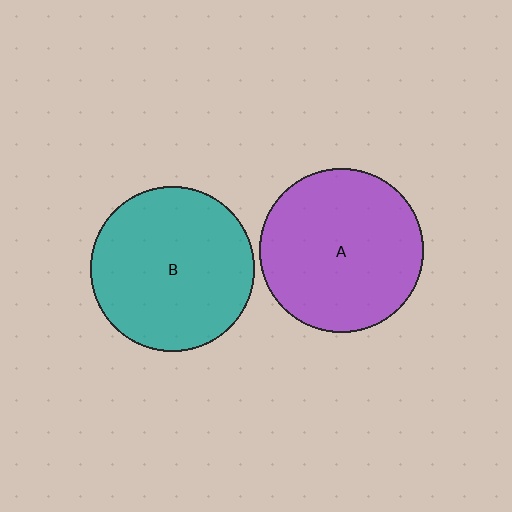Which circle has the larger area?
Circle B (teal).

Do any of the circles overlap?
No, none of the circles overlap.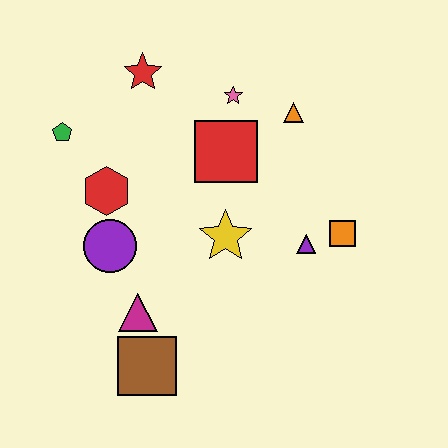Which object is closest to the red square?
The pink star is closest to the red square.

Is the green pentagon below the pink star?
Yes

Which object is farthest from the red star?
The brown square is farthest from the red star.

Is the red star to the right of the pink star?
No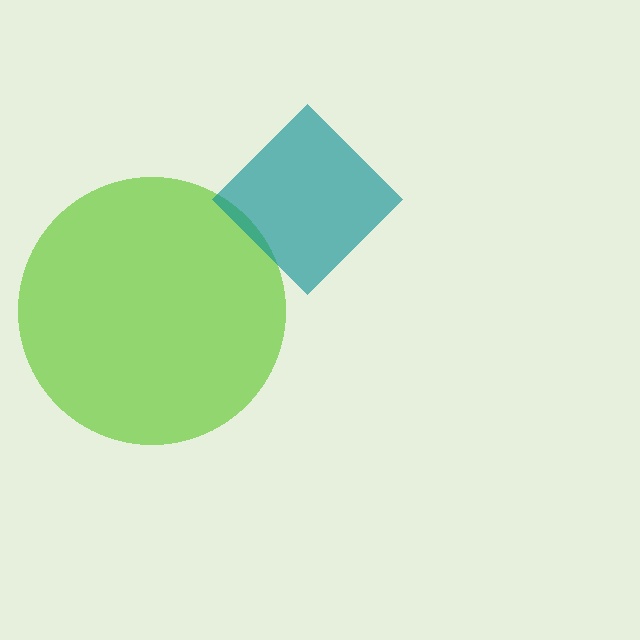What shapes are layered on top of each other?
The layered shapes are: a lime circle, a teal diamond.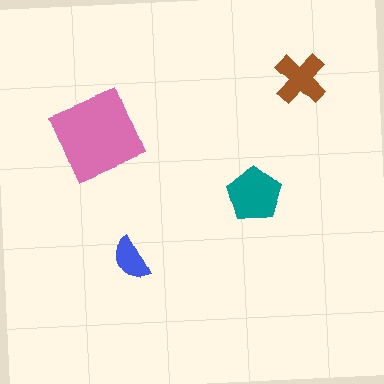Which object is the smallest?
The blue semicircle.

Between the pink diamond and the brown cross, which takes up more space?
The pink diamond.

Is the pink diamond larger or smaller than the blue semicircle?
Larger.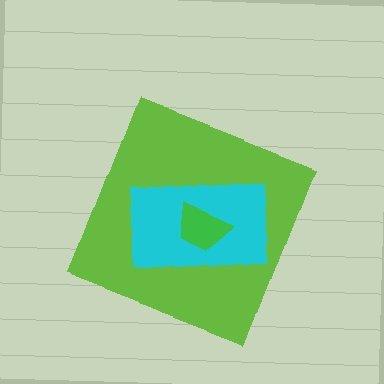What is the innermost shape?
The green trapezoid.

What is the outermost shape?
The lime diamond.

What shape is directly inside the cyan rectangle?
The green trapezoid.